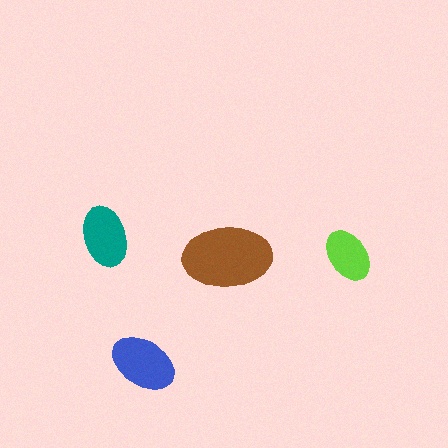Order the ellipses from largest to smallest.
the brown one, the blue one, the teal one, the lime one.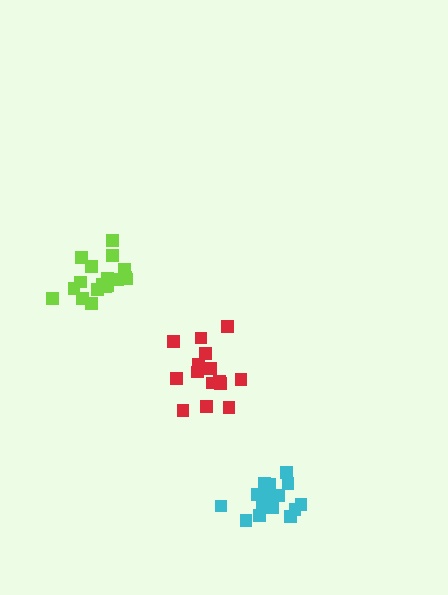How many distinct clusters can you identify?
There are 3 distinct clusters.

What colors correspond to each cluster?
The clusters are colored: cyan, lime, red.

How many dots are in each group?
Group 1: 16 dots, Group 2: 18 dots, Group 3: 15 dots (49 total).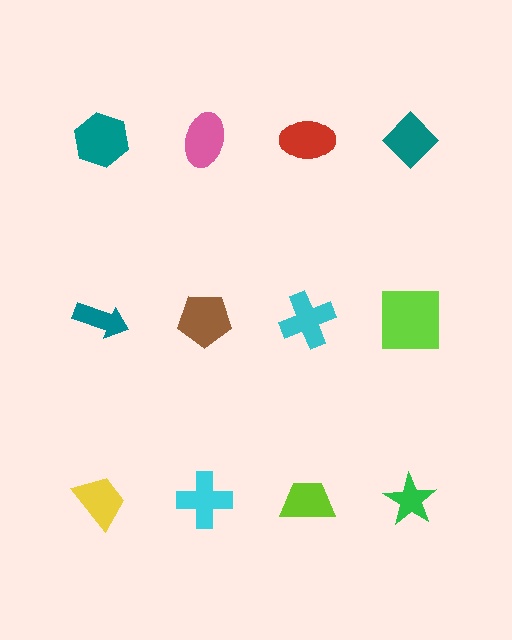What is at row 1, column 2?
A pink ellipse.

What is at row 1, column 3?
A red ellipse.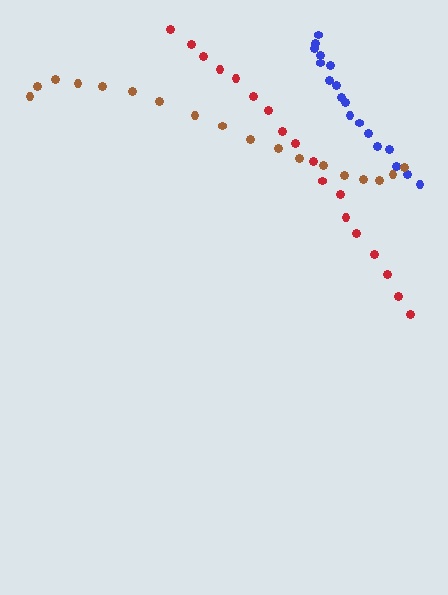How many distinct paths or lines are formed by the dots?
There are 3 distinct paths.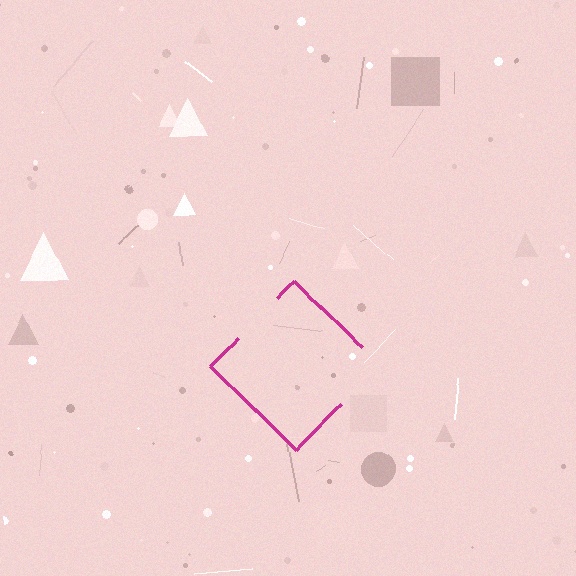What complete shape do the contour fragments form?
The contour fragments form a diamond.